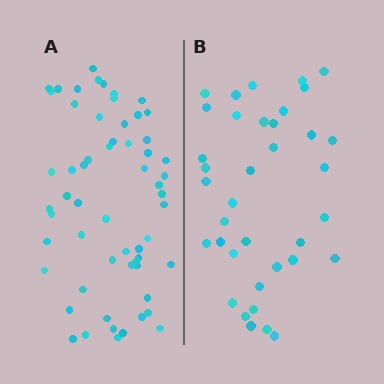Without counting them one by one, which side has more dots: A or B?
Region A (the left region) has more dots.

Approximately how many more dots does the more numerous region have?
Region A has approximately 20 more dots than region B.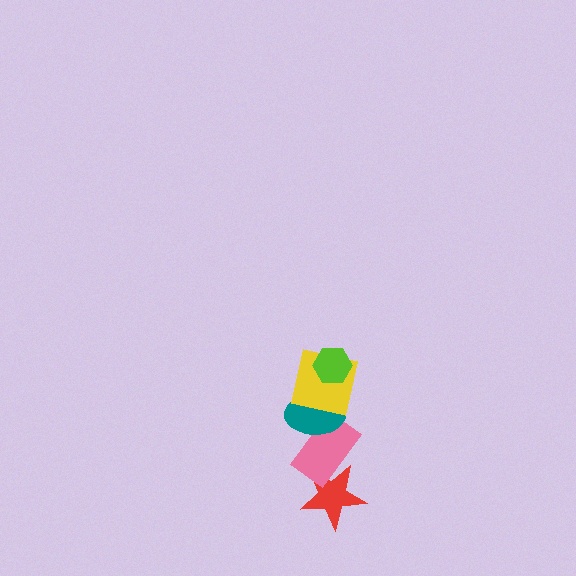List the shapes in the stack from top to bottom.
From top to bottom: the lime hexagon, the yellow square, the teal ellipse, the pink rectangle, the red star.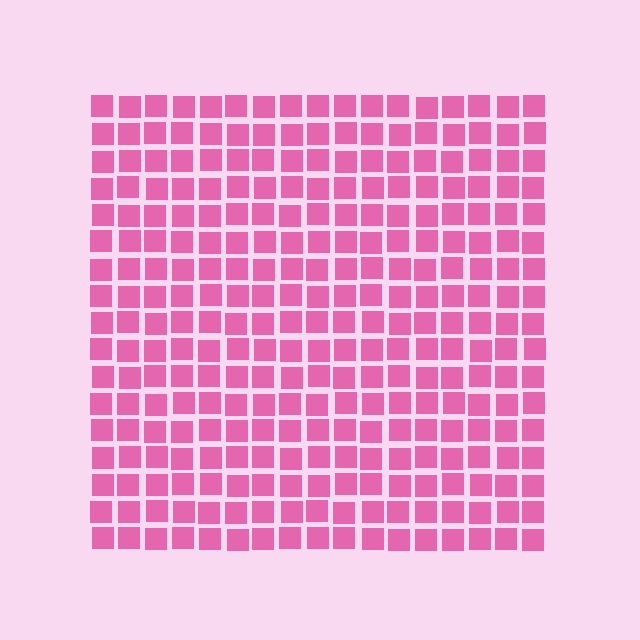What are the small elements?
The small elements are squares.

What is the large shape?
The large shape is a square.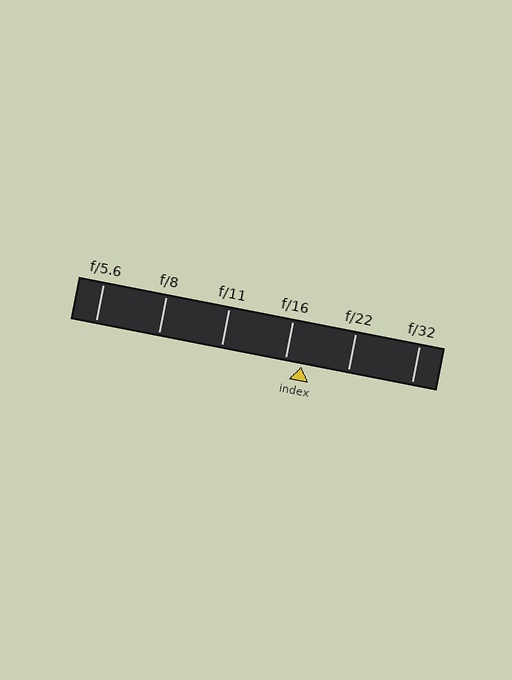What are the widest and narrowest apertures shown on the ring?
The widest aperture shown is f/5.6 and the narrowest is f/32.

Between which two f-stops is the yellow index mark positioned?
The index mark is between f/16 and f/22.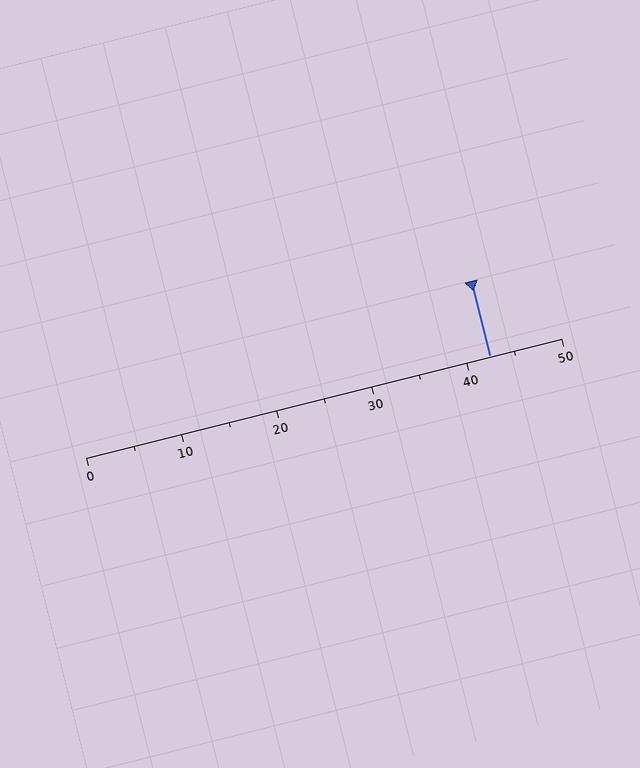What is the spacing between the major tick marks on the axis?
The major ticks are spaced 10 apart.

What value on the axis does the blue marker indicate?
The marker indicates approximately 42.5.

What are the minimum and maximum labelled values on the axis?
The axis runs from 0 to 50.